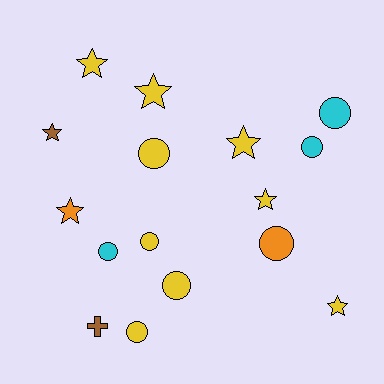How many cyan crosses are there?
There are no cyan crosses.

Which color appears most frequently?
Yellow, with 9 objects.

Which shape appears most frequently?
Circle, with 8 objects.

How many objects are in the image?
There are 16 objects.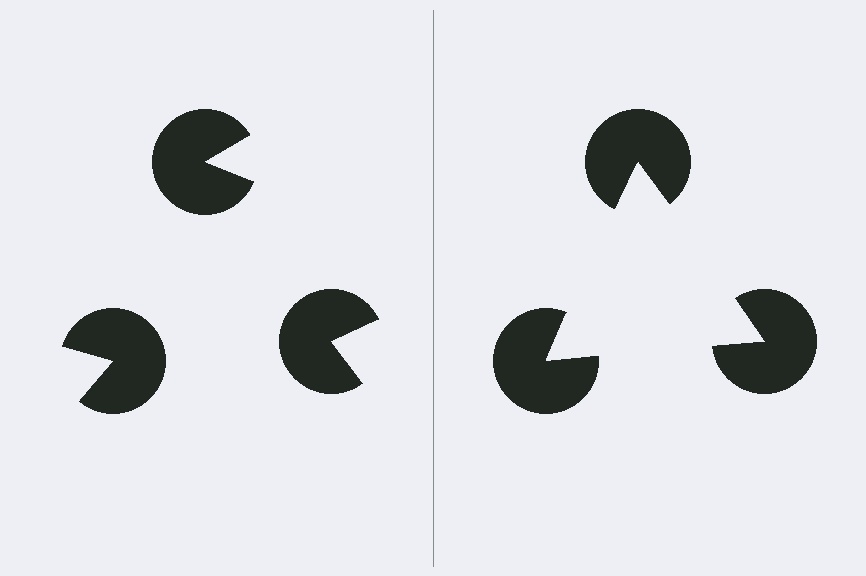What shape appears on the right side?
An illusory triangle.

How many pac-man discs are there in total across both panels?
6 — 3 on each side.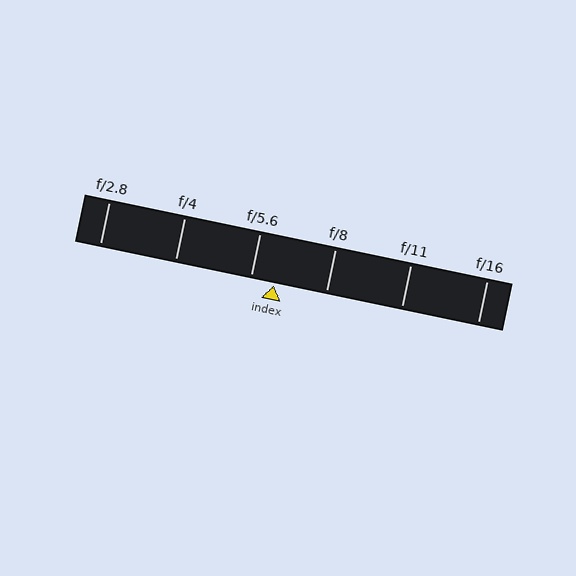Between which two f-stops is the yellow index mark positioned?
The index mark is between f/5.6 and f/8.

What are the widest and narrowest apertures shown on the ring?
The widest aperture shown is f/2.8 and the narrowest is f/16.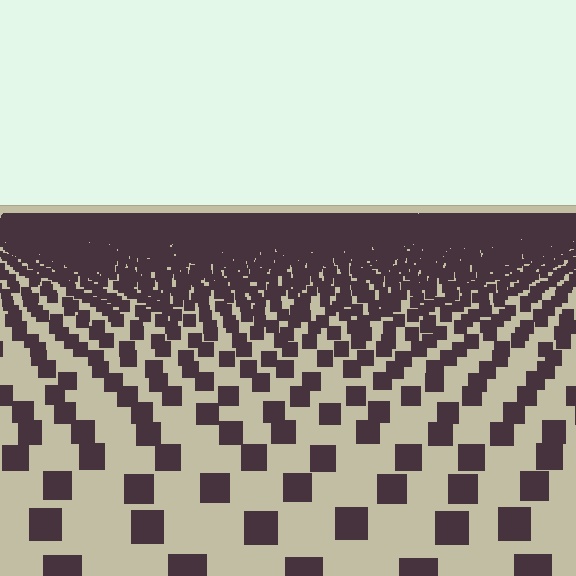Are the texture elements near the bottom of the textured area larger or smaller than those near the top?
Larger. Near the bottom, elements are closer to the viewer and appear at a bigger on-screen size.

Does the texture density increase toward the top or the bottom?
Density increases toward the top.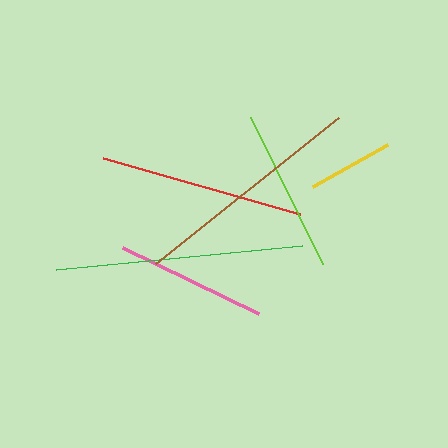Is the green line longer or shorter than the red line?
The green line is longer than the red line.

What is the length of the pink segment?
The pink segment is approximately 151 pixels long.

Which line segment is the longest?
The green line is the longest at approximately 247 pixels.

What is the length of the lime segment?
The lime segment is approximately 164 pixels long.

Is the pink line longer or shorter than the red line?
The red line is longer than the pink line.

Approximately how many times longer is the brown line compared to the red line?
The brown line is approximately 1.1 times the length of the red line.